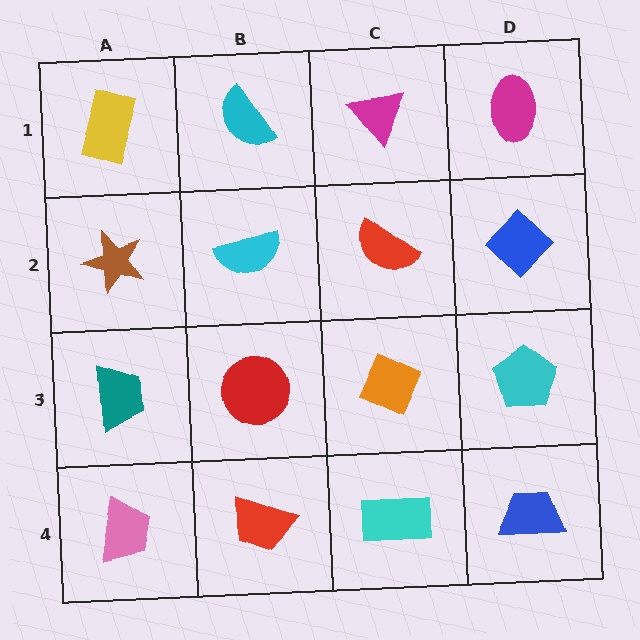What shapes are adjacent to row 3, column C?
A red semicircle (row 2, column C), a cyan rectangle (row 4, column C), a red circle (row 3, column B), a cyan pentagon (row 3, column D).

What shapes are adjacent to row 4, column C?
An orange diamond (row 3, column C), a red trapezoid (row 4, column B), a blue trapezoid (row 4, column D).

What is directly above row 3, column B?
A cyan semicircle.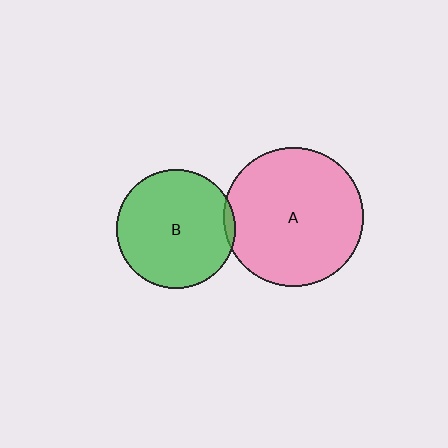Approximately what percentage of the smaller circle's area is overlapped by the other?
Approximately 5%.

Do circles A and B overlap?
Yes.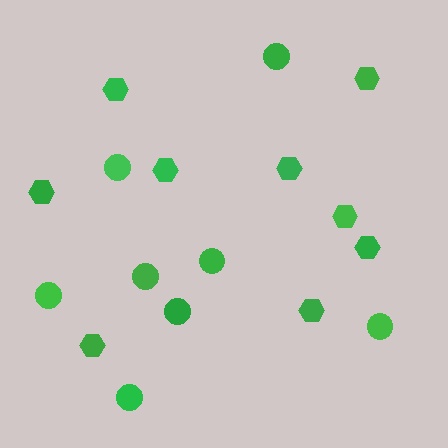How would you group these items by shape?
There are 2 groups: one group of hexagons (9) and one group of circles (8).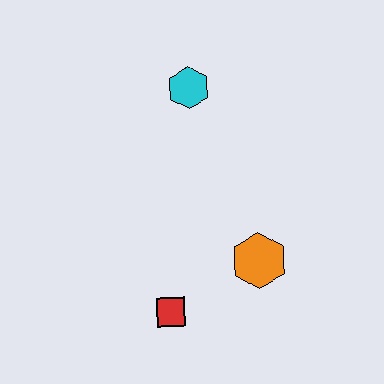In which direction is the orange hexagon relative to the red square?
The orange hexagon is to the right of the red square.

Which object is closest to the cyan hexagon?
The orange hexagon is closest to the cyan hexagon.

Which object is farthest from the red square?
The cyan hexagon is farthest from the red square.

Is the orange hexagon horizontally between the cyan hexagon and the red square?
No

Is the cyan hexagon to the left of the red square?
No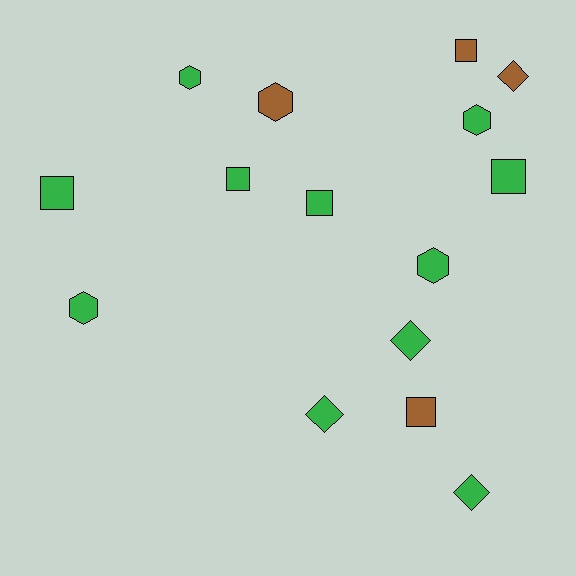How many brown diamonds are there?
There is 1 brown diamond.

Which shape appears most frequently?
Square, with 6 objects.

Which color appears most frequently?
Green, with 11 objects.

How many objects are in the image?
There are 15 objects.